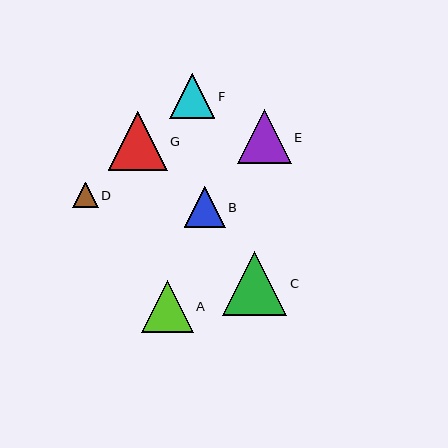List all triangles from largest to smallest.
From largest to smallest: C, G, E, A, F, B, D.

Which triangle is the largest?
Triangle C is the largest with a size of approximately 64 pixels.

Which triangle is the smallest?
Triangle D is the smallest with a size of approximately 25 pixels.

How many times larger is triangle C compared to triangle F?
Triangle C is approximately 1.4 times the size of triangle F.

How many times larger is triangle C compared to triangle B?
Triangle C is approximately 1.5 times the size of triangle B.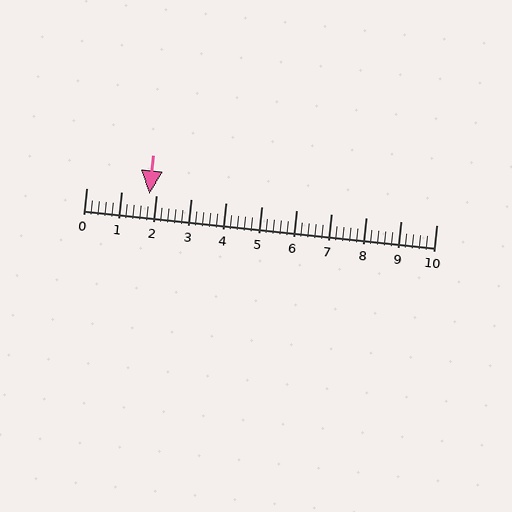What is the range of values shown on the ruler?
The ruler shows values from 0 to 10.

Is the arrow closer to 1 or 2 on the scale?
The arrow is closer to 2.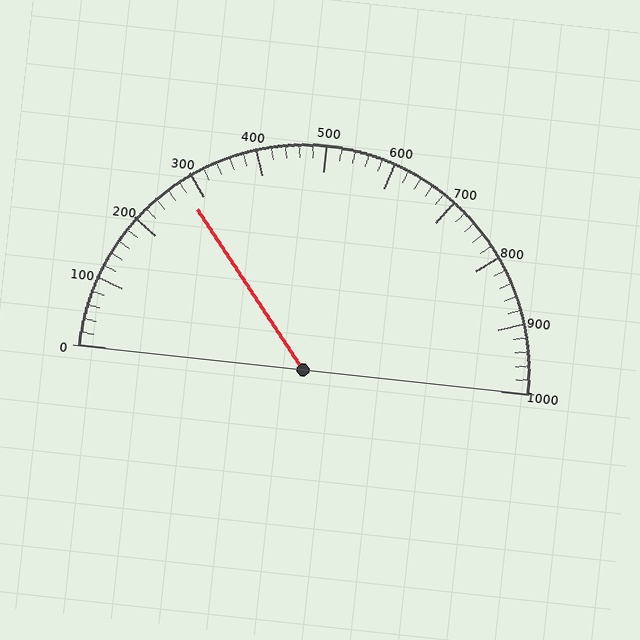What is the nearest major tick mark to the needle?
The nearest major tick mark is 300.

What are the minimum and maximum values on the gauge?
The gauge ranges from 0 to 1000.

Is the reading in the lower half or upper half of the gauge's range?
The reading is in the lower half of the range (0 to 1000).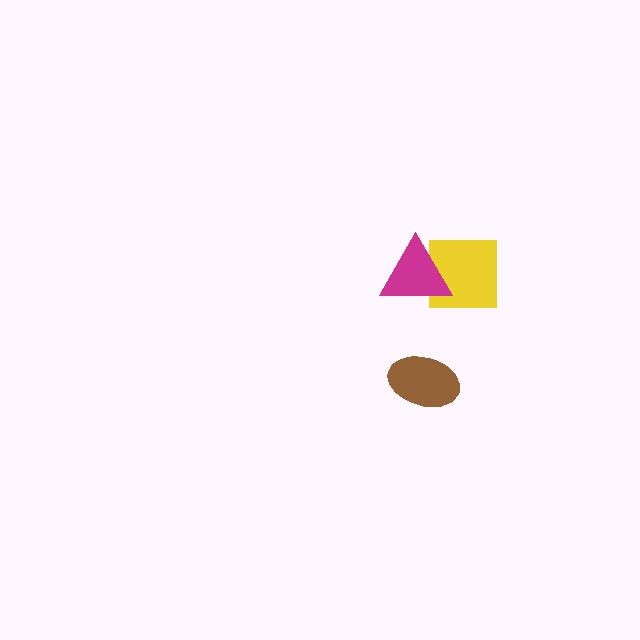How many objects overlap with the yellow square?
1 object overlaps with the yellow square.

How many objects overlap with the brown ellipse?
0 objects overlap with the brown ellipse.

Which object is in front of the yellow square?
The magenta triangle is in front of the yellow square.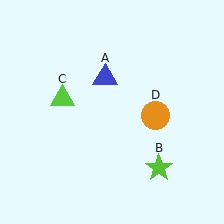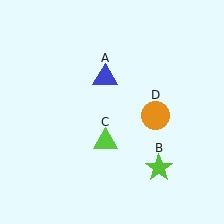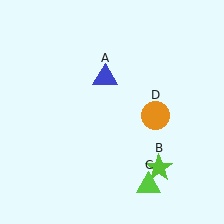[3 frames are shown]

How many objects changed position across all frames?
1 object changed position: lime triangle (object C).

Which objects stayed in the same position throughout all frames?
Blue triangle (object A) and lime star (object B) and orange circle (object D) remained stationary.